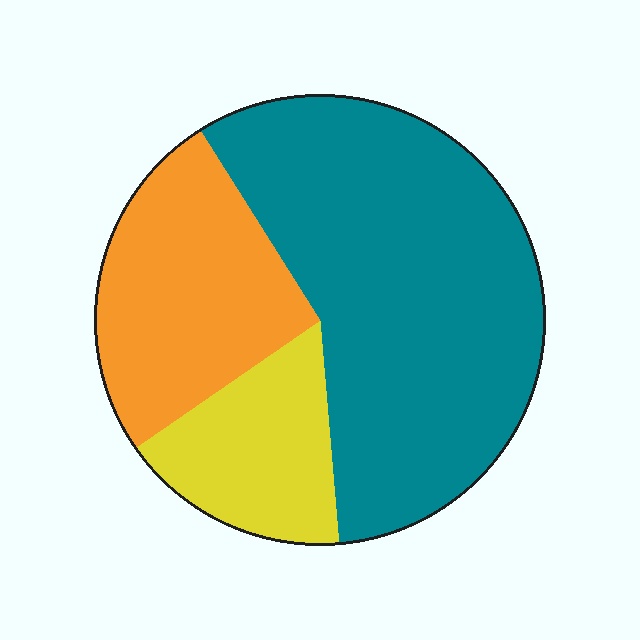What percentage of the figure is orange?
Orange covers roughly 25% of the figure.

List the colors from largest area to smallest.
From largest to smallest: teal, orange, yellow.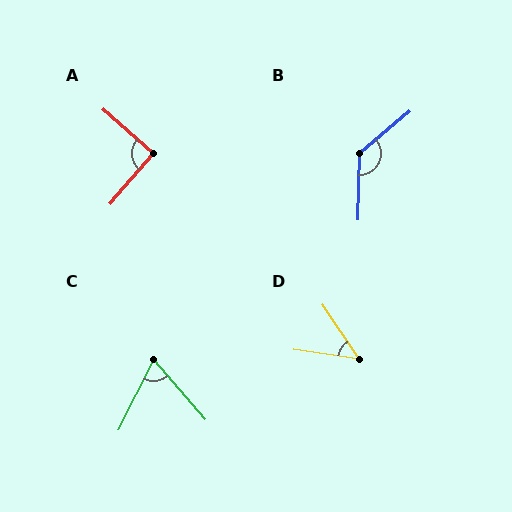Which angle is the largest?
B, at approximately 131 degrees.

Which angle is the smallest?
D, at approximately 48 degrees.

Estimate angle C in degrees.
Approximately 67 degrees.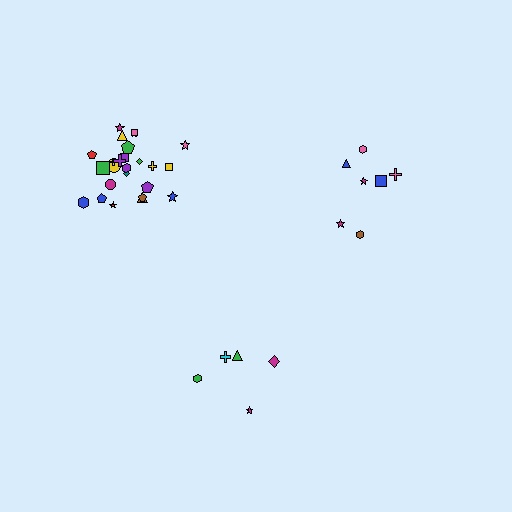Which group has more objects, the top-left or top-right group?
The top-left group.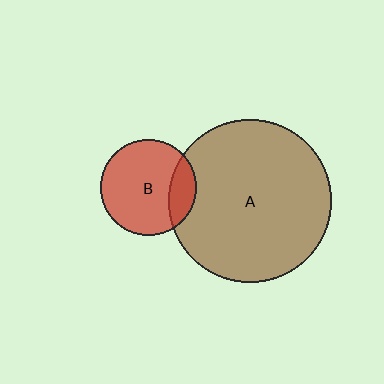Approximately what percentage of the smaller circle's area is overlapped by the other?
Approximately 20%.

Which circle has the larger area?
Circle A (brown).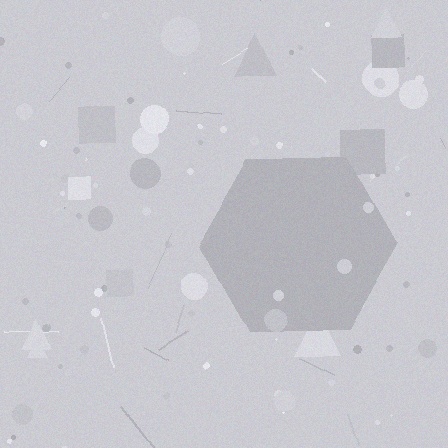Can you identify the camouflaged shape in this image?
The camouflaged shape is a hexagon.